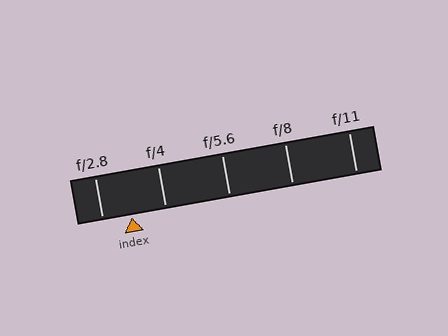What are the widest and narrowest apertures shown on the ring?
The widest aperture shown is f/2.8 and the narrowest is f/11.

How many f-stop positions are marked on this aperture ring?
There are 5 f-stop positions marked.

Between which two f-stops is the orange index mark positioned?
The index mark is between f/2.8 and f/4.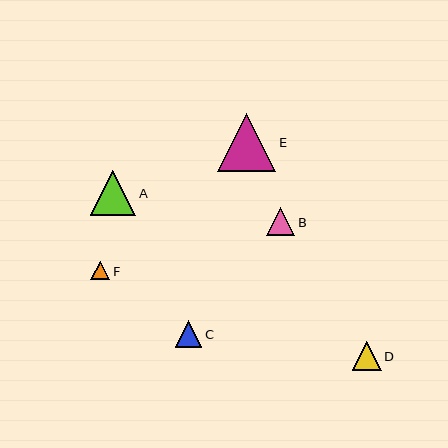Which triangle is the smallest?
Triangle F is the smallest with a size of approximately 19 pixels.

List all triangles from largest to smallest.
From largest to smallest: E, A, D, B, C, F.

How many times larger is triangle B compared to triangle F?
Triangle B is approximately 1.5 times the size of triangle F.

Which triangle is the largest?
Triangle E is the largest with a size of approximately 58 pixels.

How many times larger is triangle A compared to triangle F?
Triangle A is approximately 2.4 times the size of triangle F.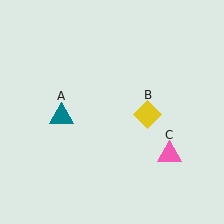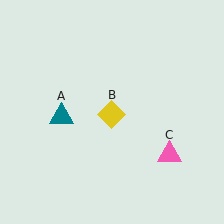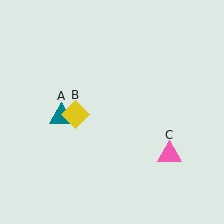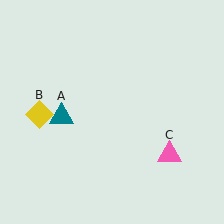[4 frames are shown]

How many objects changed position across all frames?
1 object changed position: yellow diamond (object B).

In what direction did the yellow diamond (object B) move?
The yellow diamond (object B) moved left.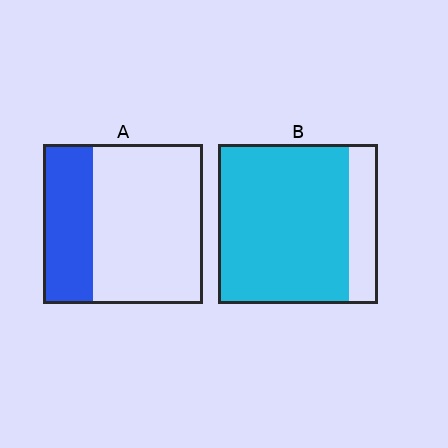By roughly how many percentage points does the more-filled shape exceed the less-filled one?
By roughly 50 percentage points (B over A).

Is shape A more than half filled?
No.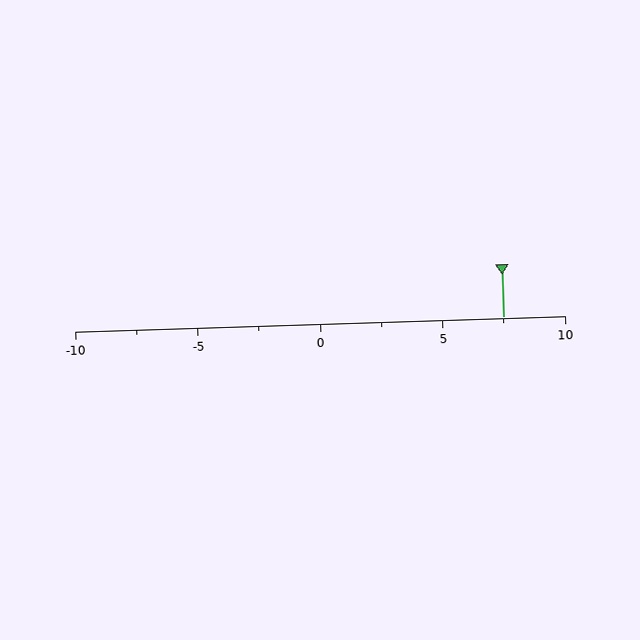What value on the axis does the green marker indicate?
The marker indicates approximately 7.5.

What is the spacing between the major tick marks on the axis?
The major ticks are spaced 5 apart.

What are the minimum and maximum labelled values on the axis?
The axis runs from -10 to 10.